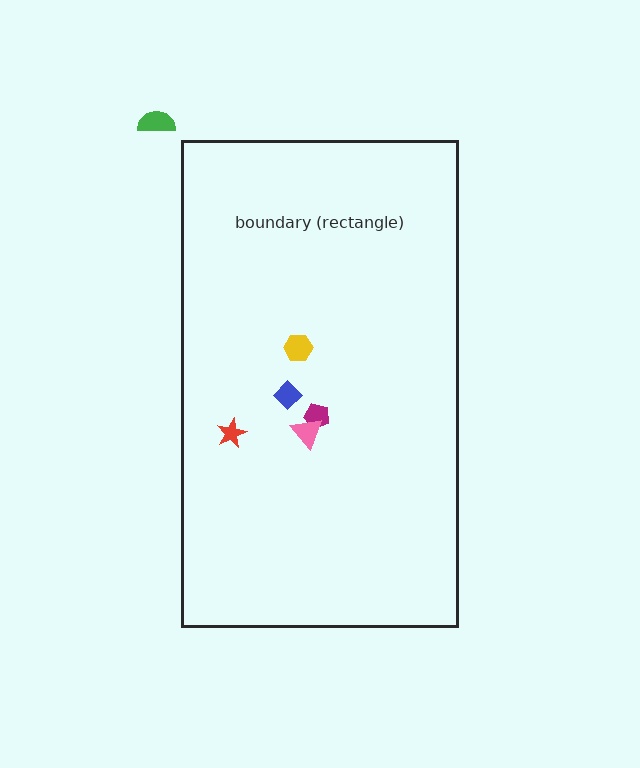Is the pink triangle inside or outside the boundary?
Inside.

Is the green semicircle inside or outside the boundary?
Outside.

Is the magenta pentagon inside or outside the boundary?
Inside.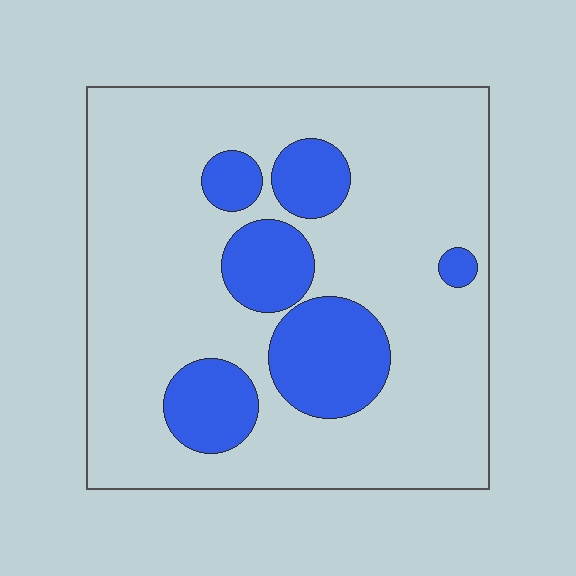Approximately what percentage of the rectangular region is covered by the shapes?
Approximately 20%.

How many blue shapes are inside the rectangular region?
6.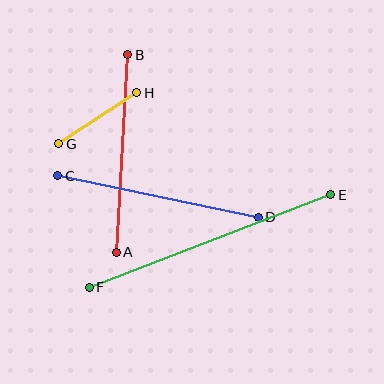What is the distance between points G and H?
The distance is approximately 93 pixels.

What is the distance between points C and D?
The distance is approximately 205 pixels.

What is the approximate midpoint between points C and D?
The midpoint is at approximately (158, 197) pixels.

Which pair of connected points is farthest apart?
Points E and F are farthest apart.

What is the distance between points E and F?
The distance is approximately 259 pixels.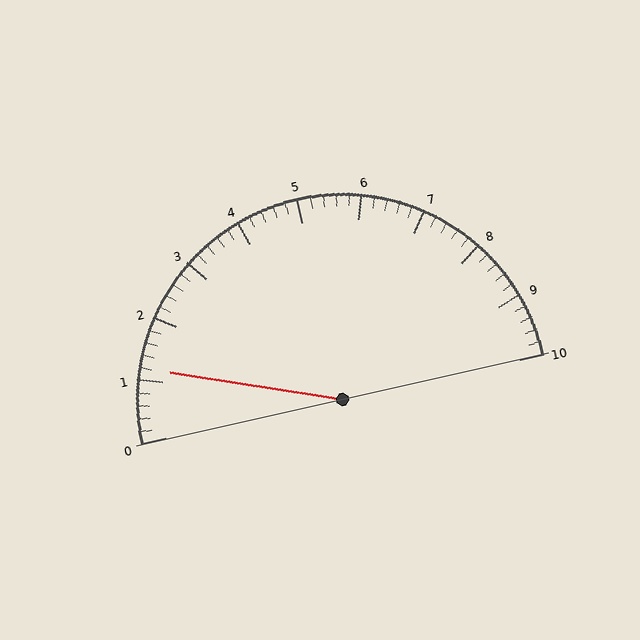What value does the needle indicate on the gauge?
The needle indicates approximately 1.2.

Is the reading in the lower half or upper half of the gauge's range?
The reading is in the lower half of the range (0 to 10).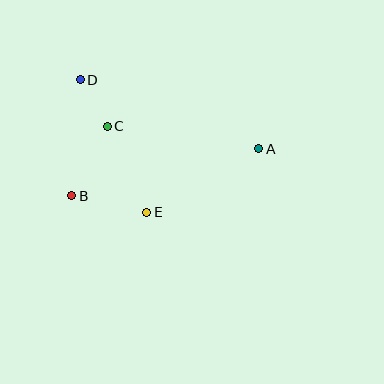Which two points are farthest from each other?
Points A and B are farthest from each other.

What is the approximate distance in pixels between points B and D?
The distance between B and D is approximately 117 pixels.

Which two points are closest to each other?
Points C and D are closest to each other.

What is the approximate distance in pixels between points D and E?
The distance between D and E is approximately 148 pixels.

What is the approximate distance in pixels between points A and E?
The distance between A and E is approximately 128 pixels.